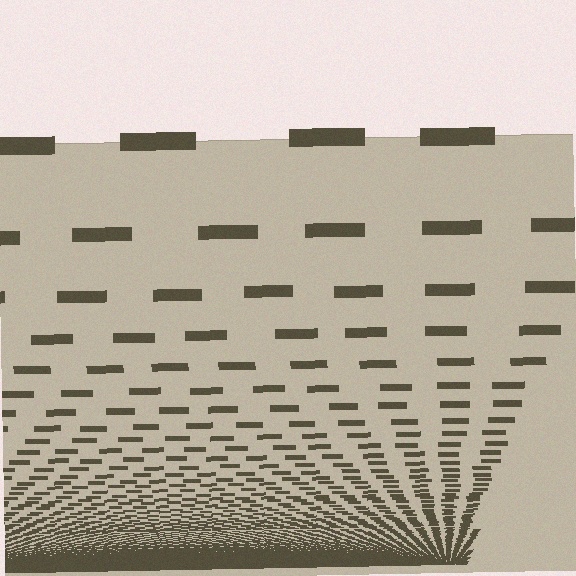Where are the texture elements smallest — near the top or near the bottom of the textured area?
Near the bottom.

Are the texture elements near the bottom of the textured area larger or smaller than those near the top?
Smaller. The gradient is inverted — elements near the bottom are smaller and denser.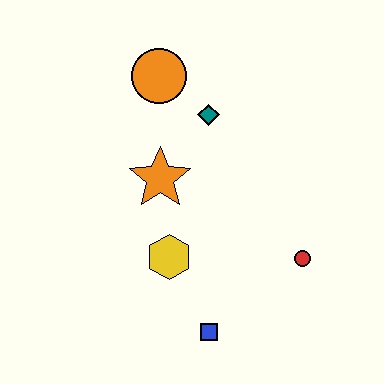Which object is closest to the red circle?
The blue square is closest to the red circle.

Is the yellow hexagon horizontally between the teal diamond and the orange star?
Yes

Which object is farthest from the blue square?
The orange circle is farthest from the blue square.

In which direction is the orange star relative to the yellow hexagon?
The orange star is above the yellow hexagon.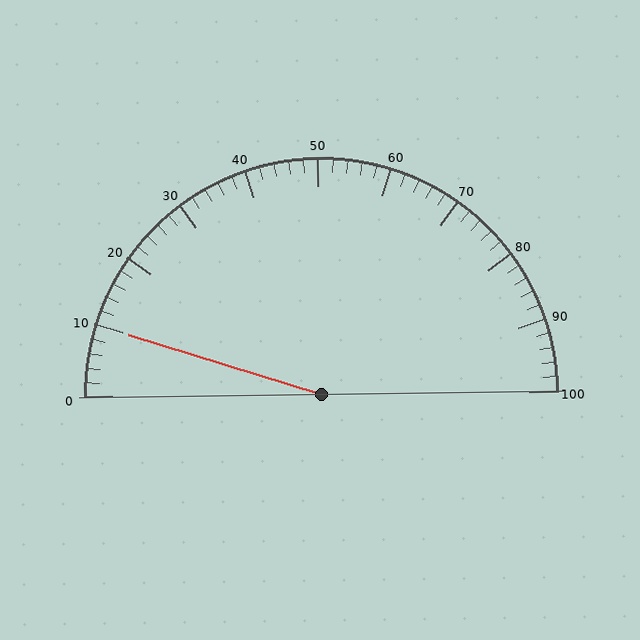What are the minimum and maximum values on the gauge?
The gauge ranges from 0 to 100.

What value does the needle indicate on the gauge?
The needle indicates approximately 10.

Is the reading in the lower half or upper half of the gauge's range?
The reading is in the lower half of the range (0 to 100).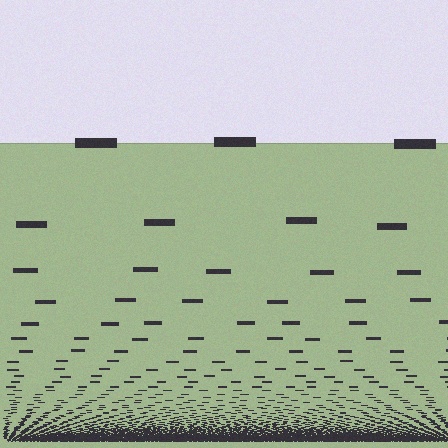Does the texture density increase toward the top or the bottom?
Density increases toward the bottom.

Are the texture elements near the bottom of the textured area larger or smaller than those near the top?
Smaller. The gradient is inverted — elements near the bottom are smaller and denser.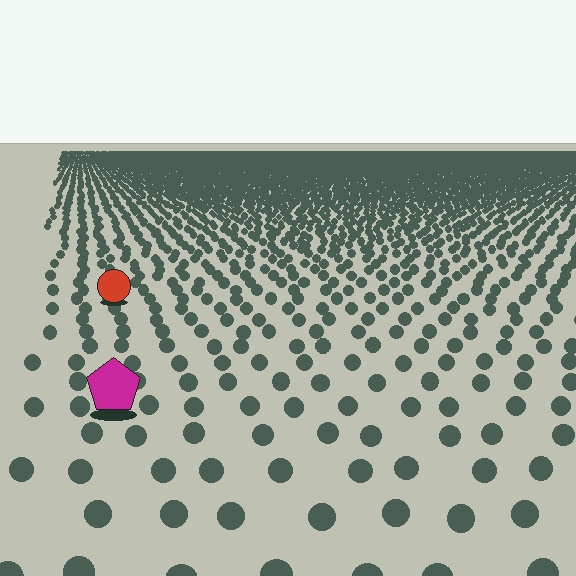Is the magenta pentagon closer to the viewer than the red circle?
Yes. The magenta pentagon is closer — you can tell from the texture gradient: the ground texture is coarser near it.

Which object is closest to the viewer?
The magenta pentagon is closest. The texture marks near it are larger and more spread out.